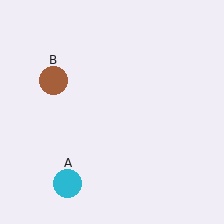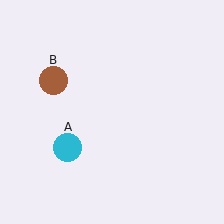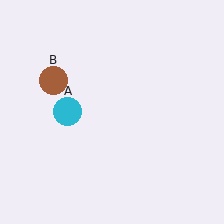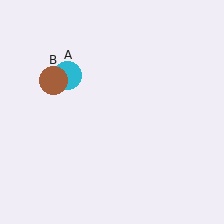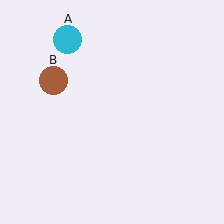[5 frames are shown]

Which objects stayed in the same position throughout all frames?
Brown circle (object B) remained stationary.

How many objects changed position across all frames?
1 object changed position: cyan circle (object A).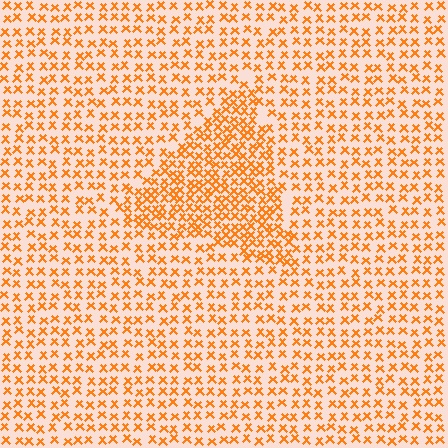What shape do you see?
I see a triangle.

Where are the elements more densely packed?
The elements are more densely packed inside the triangle boundary.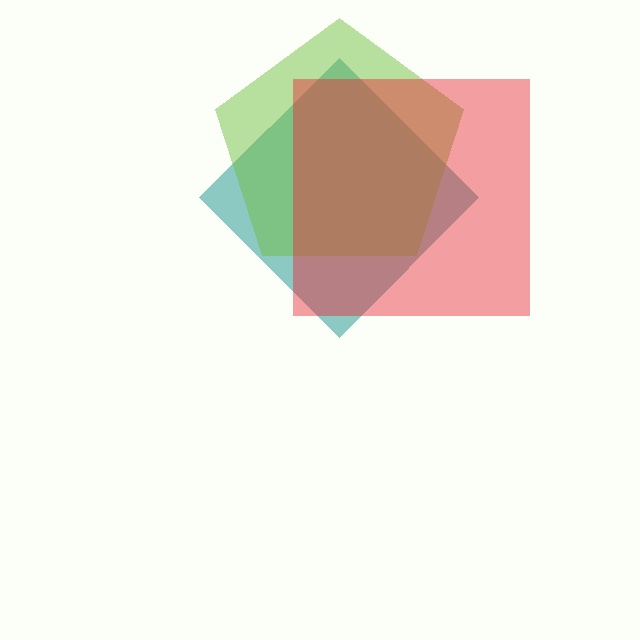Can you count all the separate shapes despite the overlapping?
Yes, there are 3 separate shapes.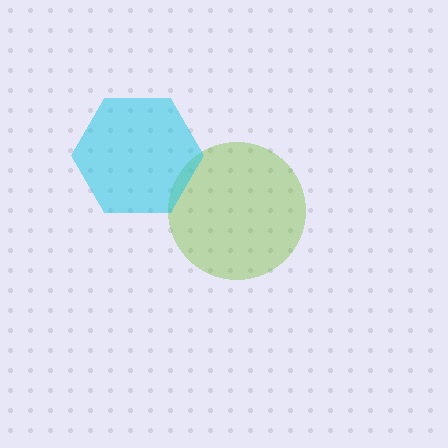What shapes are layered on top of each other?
The layered shapes are: a lime circle, a cyan hexagon.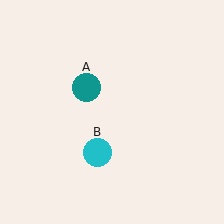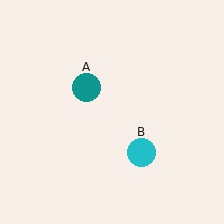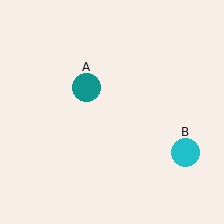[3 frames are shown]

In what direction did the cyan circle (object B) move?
The cyan circle (object B) moved right.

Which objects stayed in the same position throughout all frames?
Teal circle (object A) remained stationary.